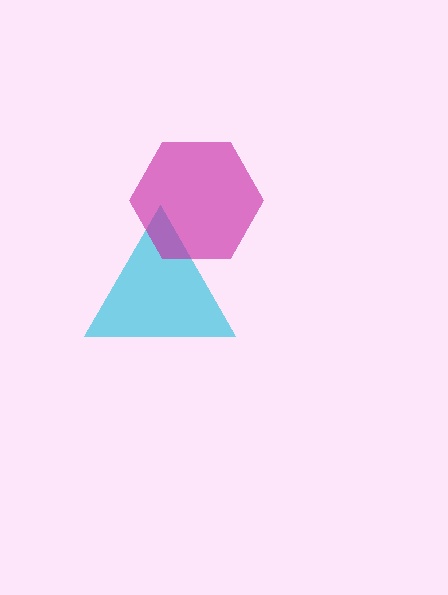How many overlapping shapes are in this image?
There are 2 overlapping shapes in the image.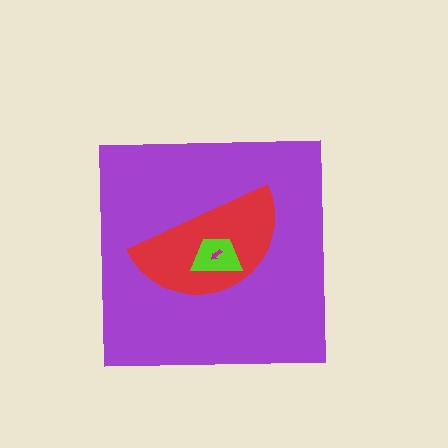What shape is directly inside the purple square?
The red semicircle.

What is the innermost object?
The magenta arrow.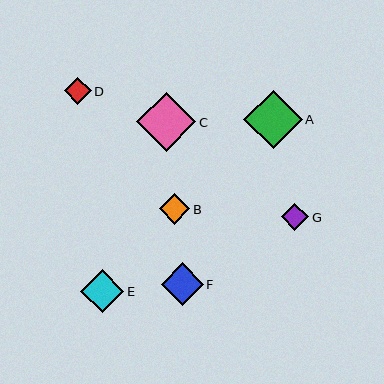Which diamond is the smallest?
Diamond D is the smallest with a size of approximately 27 pixels.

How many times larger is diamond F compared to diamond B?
Diamond F is approximately 1.4 times the size of diamond B.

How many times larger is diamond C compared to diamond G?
Diamond C is approximately 2.2 times the size of diamond G.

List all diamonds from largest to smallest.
From largest to smallest: C, A, E, F, B, G, D.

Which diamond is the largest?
Diamond C is the largest with a size of approximately 59 pixels.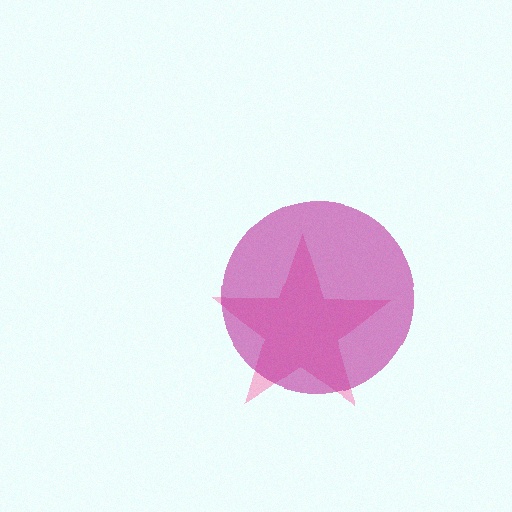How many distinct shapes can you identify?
There are 2 distinct shapes: a pink star, a magenta circle.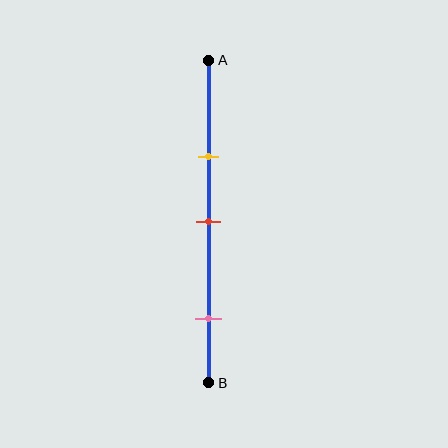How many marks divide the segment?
There are 3 marks dividing the segment.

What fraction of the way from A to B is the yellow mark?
The yellow mark is approximately 30% (0.3) of the way from A to B.